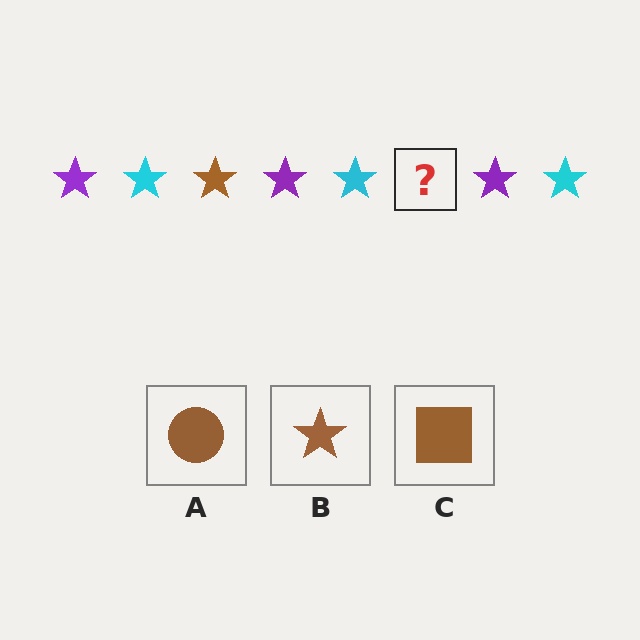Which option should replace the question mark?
Option B.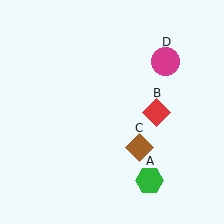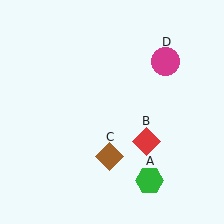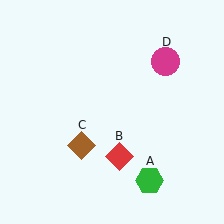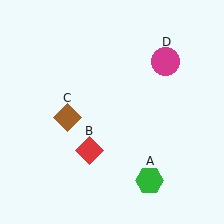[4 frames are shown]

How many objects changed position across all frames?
2 objects changed position: red diamond (object B), brown diamond (object C).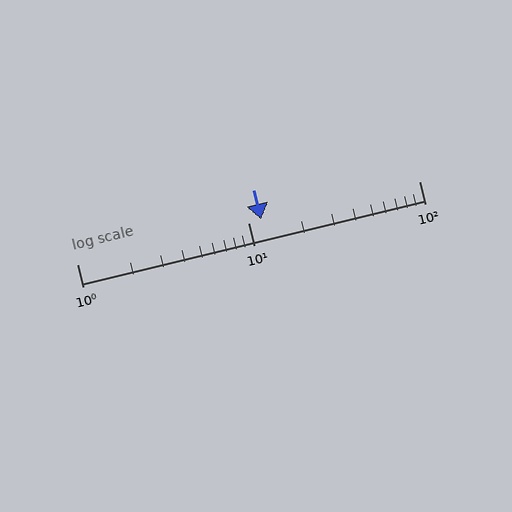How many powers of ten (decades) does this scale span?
The scale spans 2 decades, from 1 to 100.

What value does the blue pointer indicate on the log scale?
The pointer indicates approximately 12.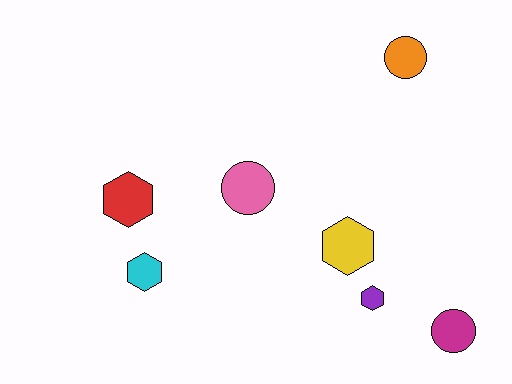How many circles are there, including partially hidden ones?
There are 3 circles.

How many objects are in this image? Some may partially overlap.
There are 7 objects.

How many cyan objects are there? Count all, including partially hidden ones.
There is 1 cyan object.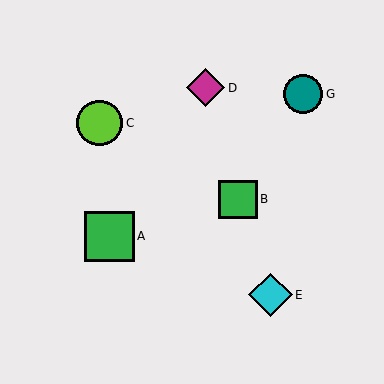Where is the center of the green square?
The center of the green square is at (238, 199).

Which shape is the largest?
The green square (labeled A) is the largest.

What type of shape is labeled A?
Shape A is a green square.